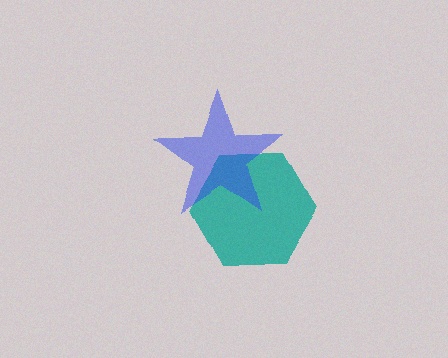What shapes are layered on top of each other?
The layered shapes are: a teal hexagon, a blue star.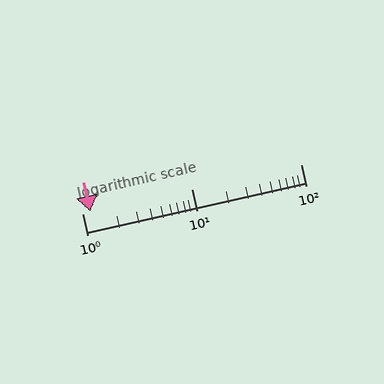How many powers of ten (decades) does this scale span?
The scale spans 2 decades, from 1 to 100.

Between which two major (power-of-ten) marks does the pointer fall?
The pointer is between 1 and 10.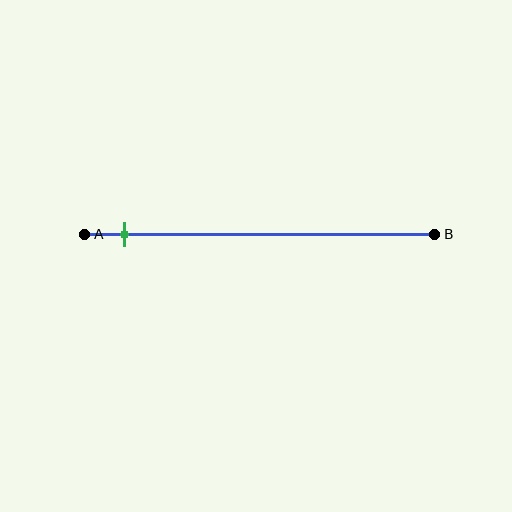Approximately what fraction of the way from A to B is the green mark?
The green mark is approximately 10% of the way from A to B.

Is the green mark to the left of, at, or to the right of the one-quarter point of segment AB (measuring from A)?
The green mark is to the left of the one-quarter point of segment AB.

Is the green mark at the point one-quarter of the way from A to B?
No, the mark is at about 10% from A, not at the 25% one-quarter point.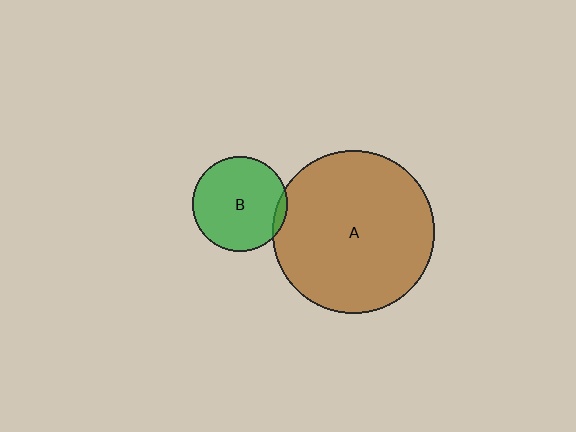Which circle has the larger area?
Circle A (brown).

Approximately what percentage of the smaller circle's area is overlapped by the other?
Approximately 5%.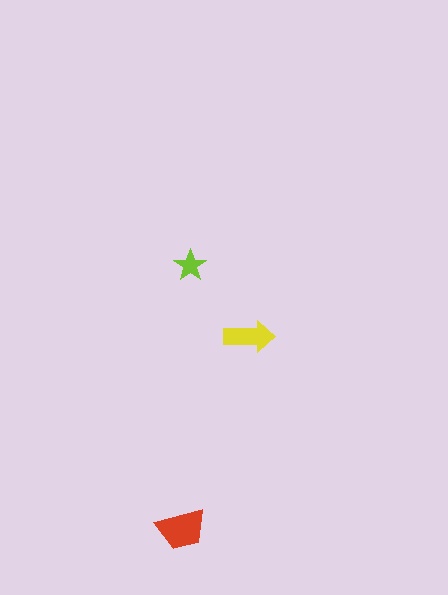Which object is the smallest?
The lime star.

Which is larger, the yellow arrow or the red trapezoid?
The red trapezoid.